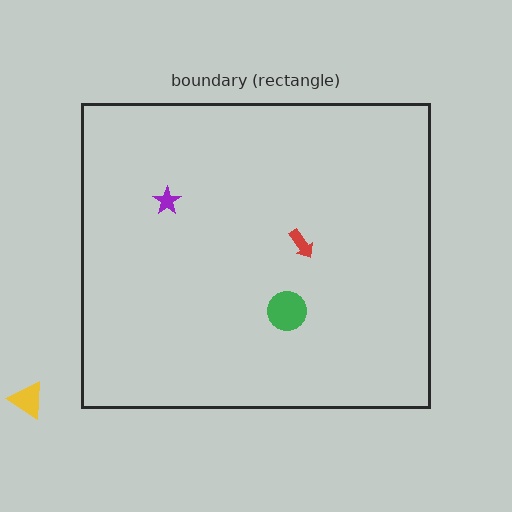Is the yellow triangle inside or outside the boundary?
Outside.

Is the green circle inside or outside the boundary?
Inside.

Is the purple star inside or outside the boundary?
Inside.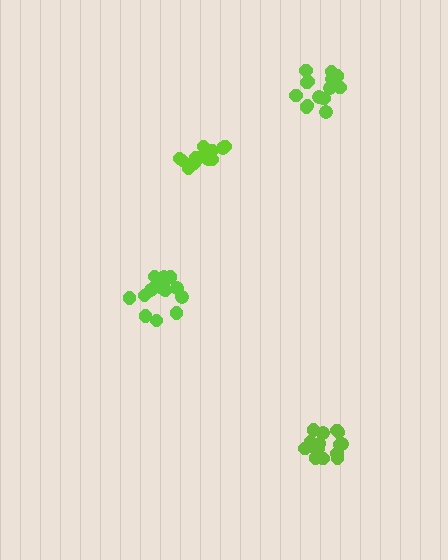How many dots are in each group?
Group 1: 13 dots, Group 2: 15 dots, Group 3: 16 dots, Group 4: 17 dots (61 total).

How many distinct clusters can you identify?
There are 4 distinct clusters.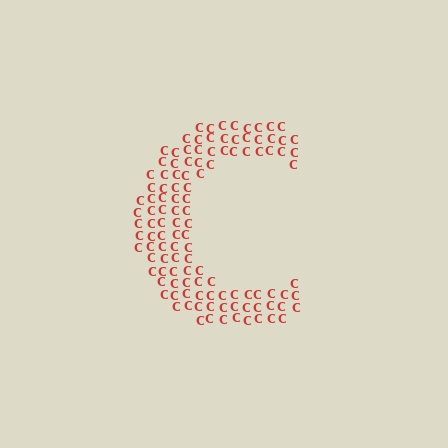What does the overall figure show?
The overall figure shows the letter C.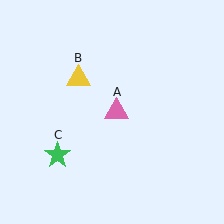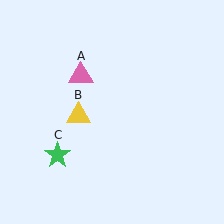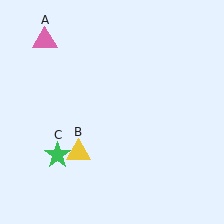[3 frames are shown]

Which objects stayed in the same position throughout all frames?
Green star (object C) remained stationary.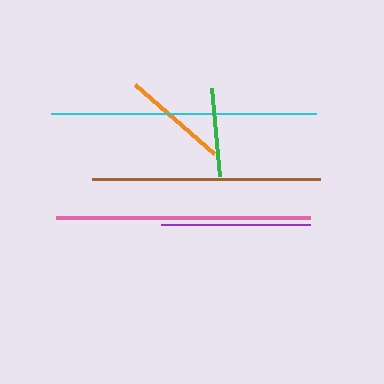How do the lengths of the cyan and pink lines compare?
The cyan and pink lines are approximately the same length.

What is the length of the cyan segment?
The cyan segment is approximately 265 pixels long.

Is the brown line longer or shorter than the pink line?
The pink line is longer than the brown line.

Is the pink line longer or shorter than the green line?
The pink line is longer than the green line.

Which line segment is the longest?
The cyan line is the longest at approximately 265 pixels.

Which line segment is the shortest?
The green line is the shortest at approximately 88 pixels.